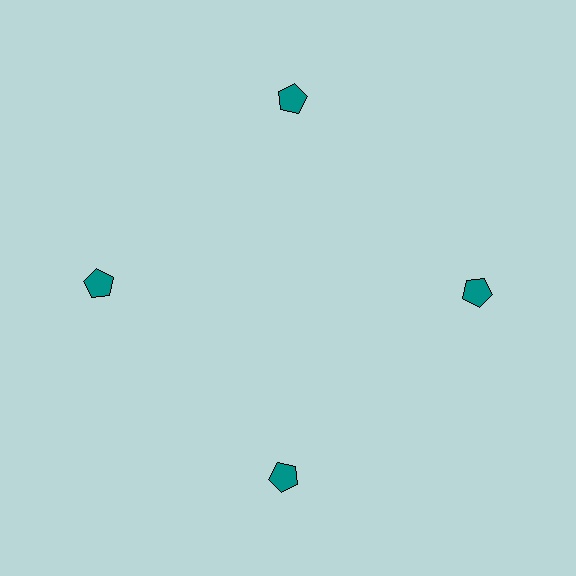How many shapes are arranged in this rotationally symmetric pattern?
There are 4 shapes, arranged in 4 groups of 1.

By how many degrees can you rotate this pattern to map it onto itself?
The pattern maps onto itself every 90 degrees of rotation.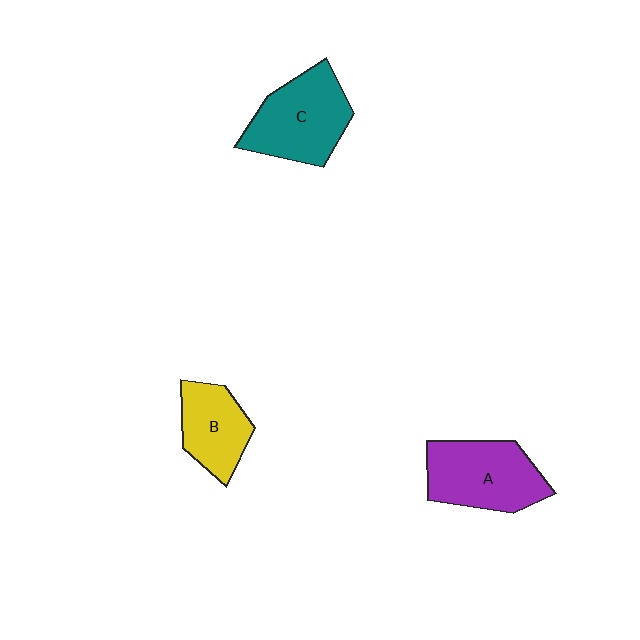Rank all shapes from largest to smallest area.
From largest to smallest: C (teal), A (purple), B (yellow).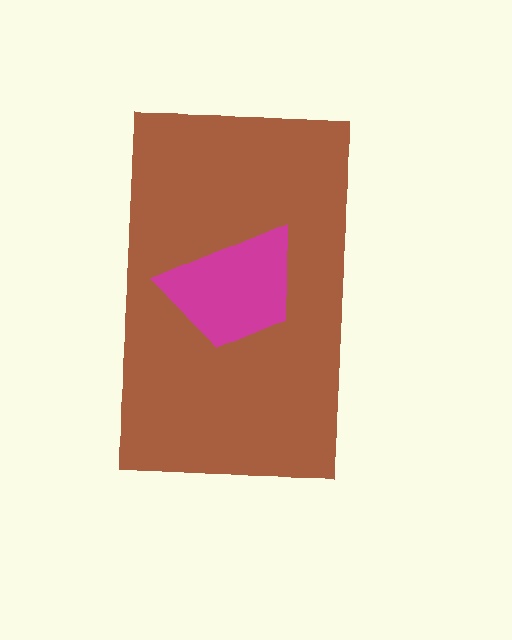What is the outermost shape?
The brown rectangle.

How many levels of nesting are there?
2.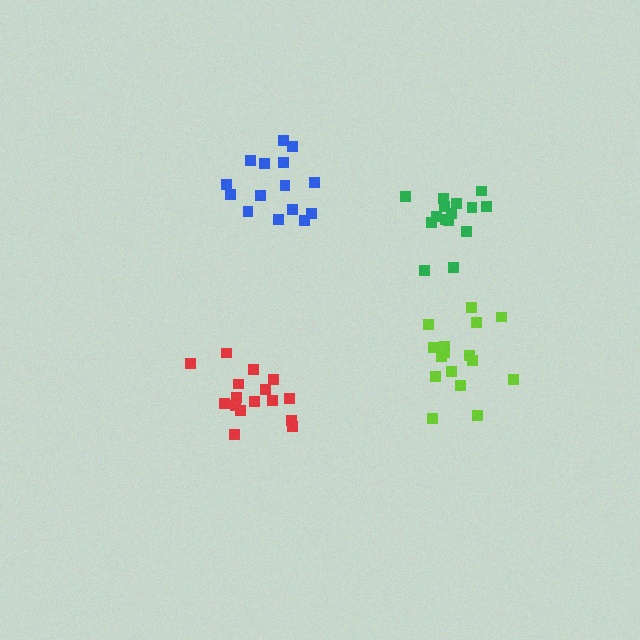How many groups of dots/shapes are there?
There are 4 groups.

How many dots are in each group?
Group 1: 16 dots, Group 2: 16 dots, Group 3: 15 dots, Group 4: 15 dots (62 total).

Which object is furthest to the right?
The lime cluster is rightmost.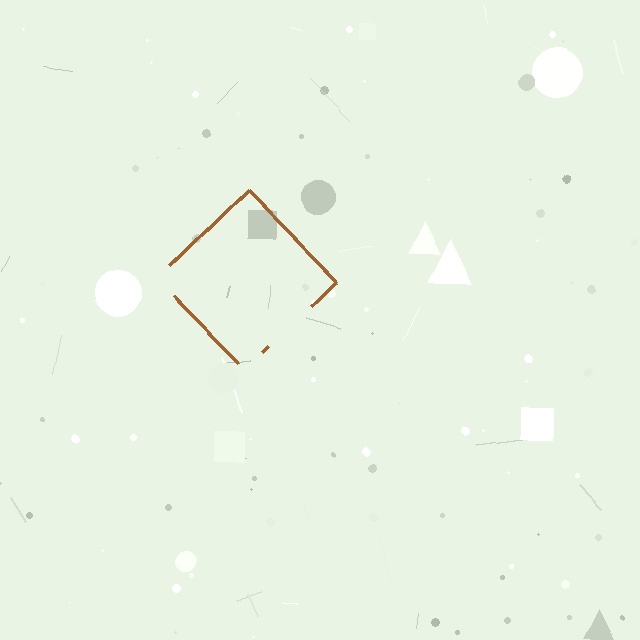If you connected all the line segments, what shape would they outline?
They would outline a diamond.